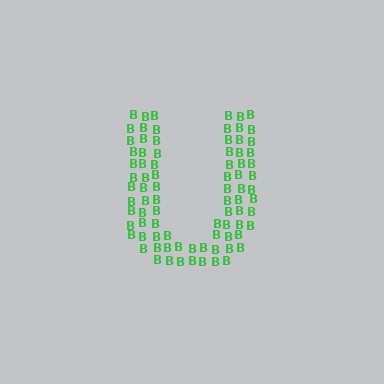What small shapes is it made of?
It is made of small letter B's.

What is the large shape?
The large shape is the letter U.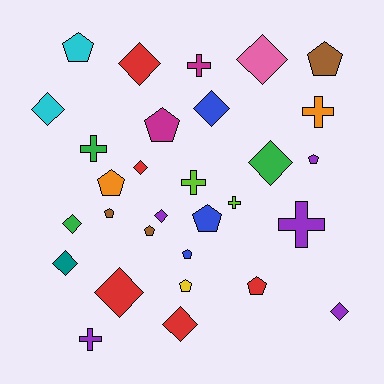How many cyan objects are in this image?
There are 2 cyan objects.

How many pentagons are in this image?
There are 11 pentagons.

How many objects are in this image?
There are 30 objects.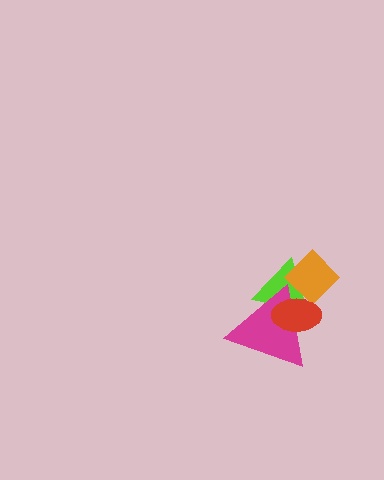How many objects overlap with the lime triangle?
3 objects overlap with the lime triangle.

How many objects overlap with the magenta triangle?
3 objects overlap with the magenta triangle.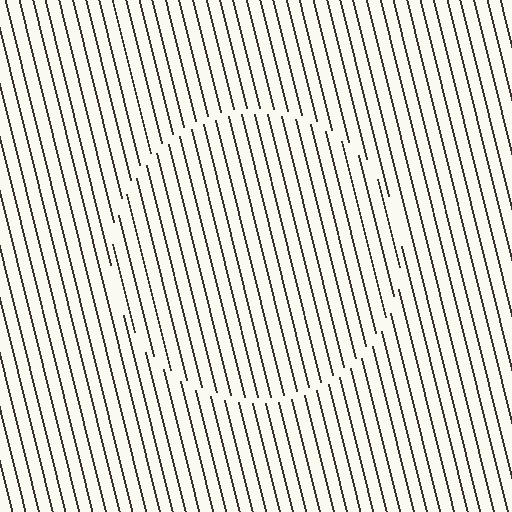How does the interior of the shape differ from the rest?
The interior of the shape contains the same grating, shifted by half a period — the contour is defined by the phase discontinuity where line-ends from the inner and outer gratings abut.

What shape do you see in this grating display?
An illusory circle. The interior of the shape contains the same grating, shifted by half a period — the contour is defined by the phase discontinuity where line-ends from the inner and outer gratings abut.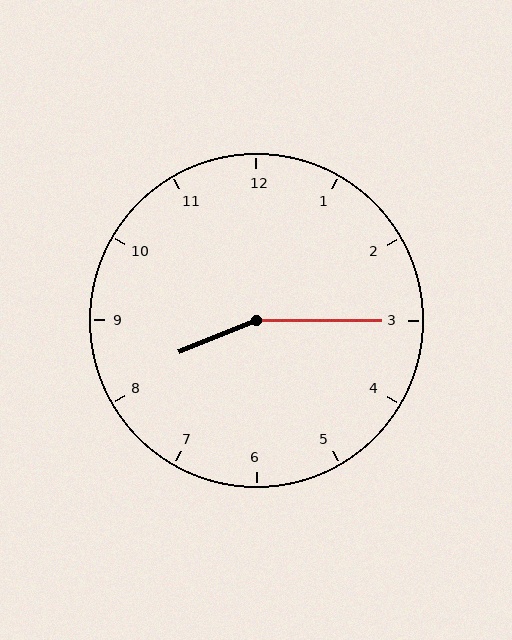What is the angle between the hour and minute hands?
Approximately 158 degrees.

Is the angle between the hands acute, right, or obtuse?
It is obtuse.